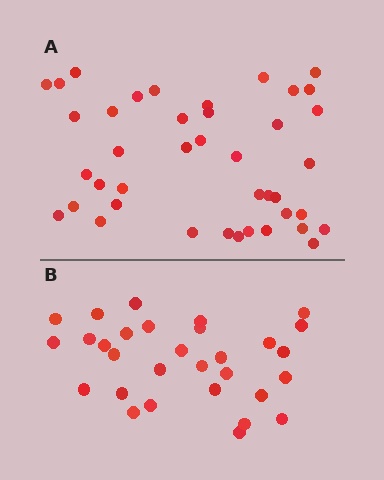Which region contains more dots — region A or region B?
Region A (the top region) has more dots.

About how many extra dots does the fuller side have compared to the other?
Region A has roughly 12 or so more dots than region B.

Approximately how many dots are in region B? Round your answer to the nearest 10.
About 30 dots.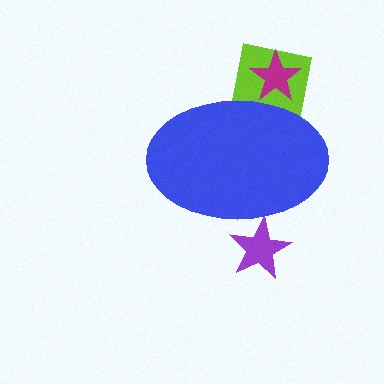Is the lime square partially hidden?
Yes, the lime square is partially hidden behind the blue ellipse.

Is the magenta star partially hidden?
Yes, the magenta star is partially hidden behind the blue ellipse.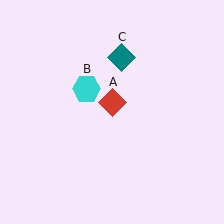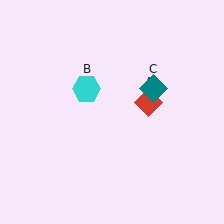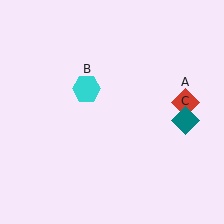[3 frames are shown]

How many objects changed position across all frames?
2 objects changed position: red diamond (object A), teal diamond (object C).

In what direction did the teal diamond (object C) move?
The teal diamond (object C) moved down and to the right.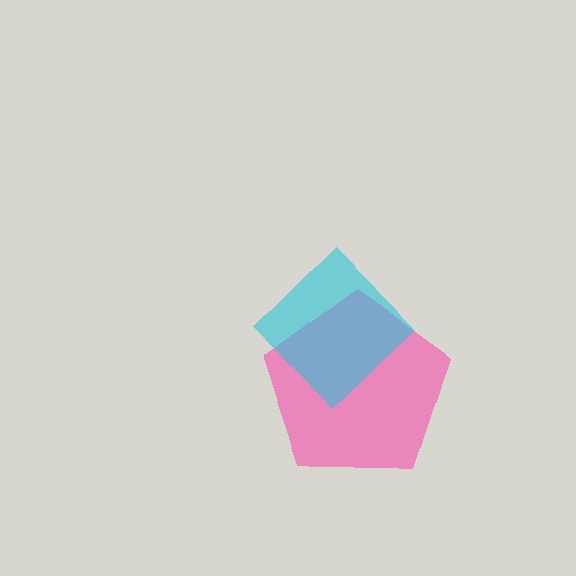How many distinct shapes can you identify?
There are 2 distinct shapes: a pink pentagon, a cyan diamond.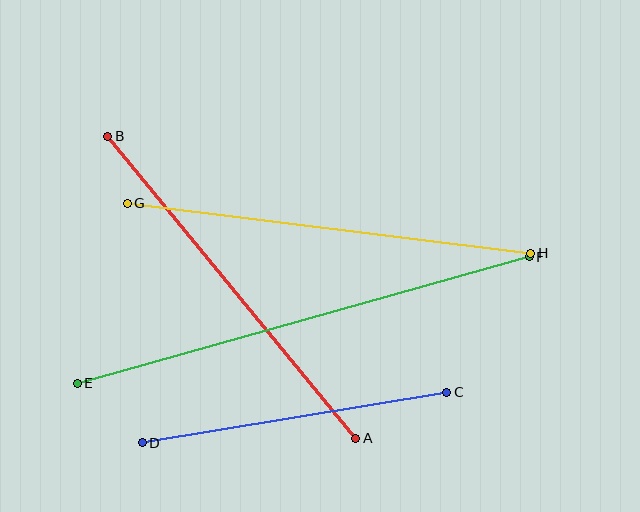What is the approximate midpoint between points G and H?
The midpoint is at approximately (329, 228) pixels.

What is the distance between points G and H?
The distance is approximately 406 pixels.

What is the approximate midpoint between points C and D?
The midpoint is at approximately (294, 418) pixels.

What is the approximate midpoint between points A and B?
The midpoint is at approximately (232, 287) pixels.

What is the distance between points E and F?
The distance is approximately 470 pixels.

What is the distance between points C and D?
The distance is approximately 309 pixels.